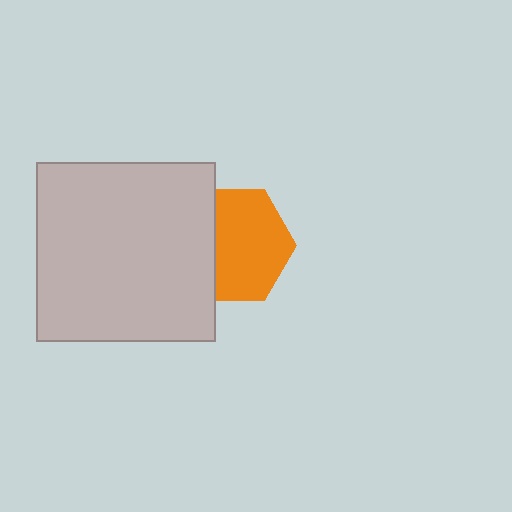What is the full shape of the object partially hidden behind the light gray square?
The partially hidden object is an orange hexagon.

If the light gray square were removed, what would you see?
You would see the complete orange hexagon.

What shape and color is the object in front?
The object in front is a light gray square.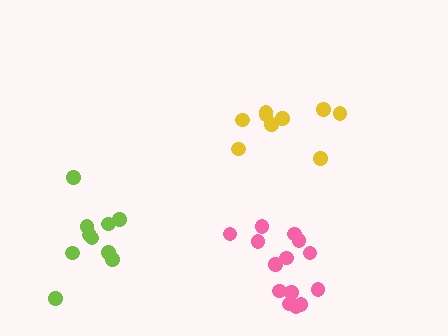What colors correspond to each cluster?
The clusters are colored: lime, pink, yellow.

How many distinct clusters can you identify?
There are 3 distinct clusters.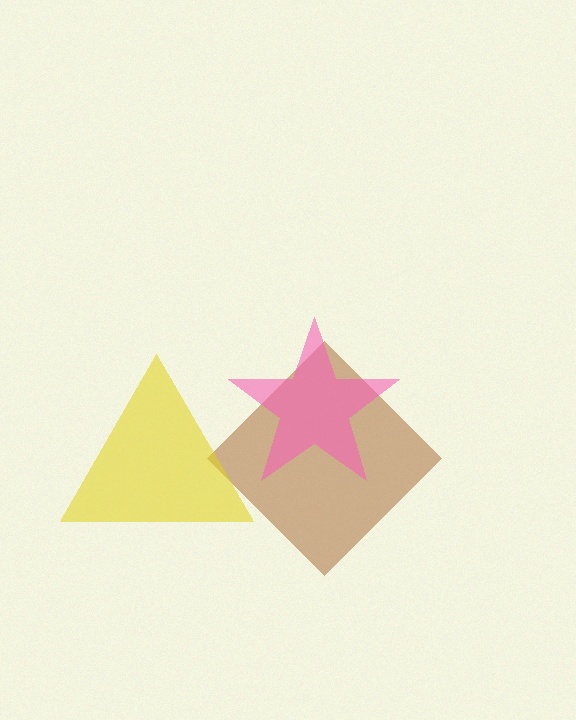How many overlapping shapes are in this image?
There are 3 overlapping shapes in the image.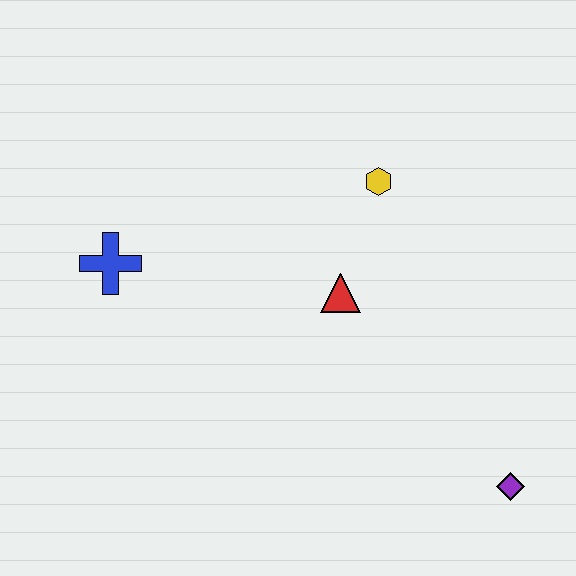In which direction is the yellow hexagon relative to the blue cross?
The yellow hexagon is to the right of the blue cross.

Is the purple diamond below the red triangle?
Yes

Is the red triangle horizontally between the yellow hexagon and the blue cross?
Yes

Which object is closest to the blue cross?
The red triangle is closest to the blue cross.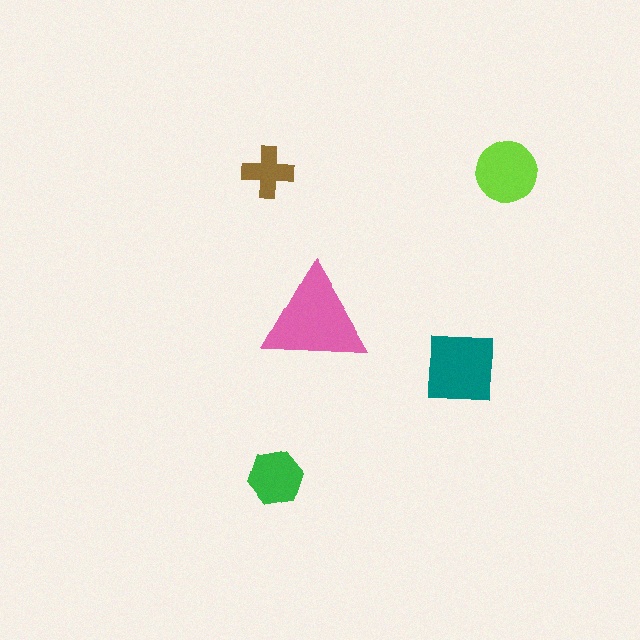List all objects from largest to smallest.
The pink triangle, the teal square, the lime circle, the green hexagon, the brown cross.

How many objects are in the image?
There are 5 objects in the image.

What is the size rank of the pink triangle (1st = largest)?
1st.